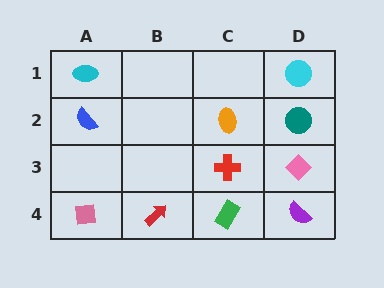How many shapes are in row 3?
2 shapes.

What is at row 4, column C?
A green rectangle.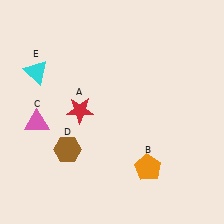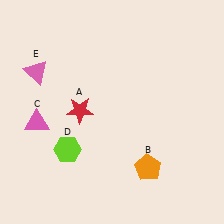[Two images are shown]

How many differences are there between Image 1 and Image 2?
There are 2 differences between the two images.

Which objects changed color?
D changed from brown to lime. E changed from cyan to pink.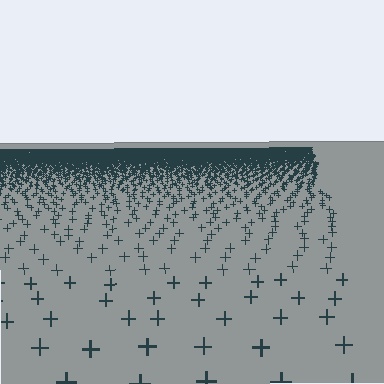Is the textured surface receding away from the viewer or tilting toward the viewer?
The surface is receding away from the viewer. Texture elements get smaller and denser toward the top.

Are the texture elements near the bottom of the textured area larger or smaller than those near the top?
Larger. Near the bottom, elements are closer to the viewer and appear at a bigger on-screen size.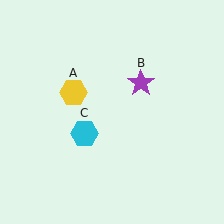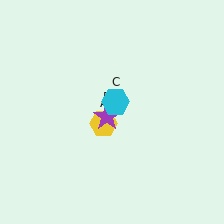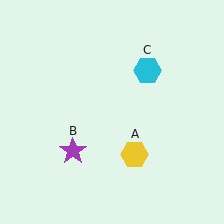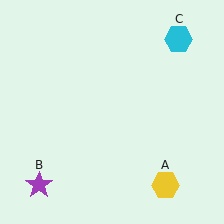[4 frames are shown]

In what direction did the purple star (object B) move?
The purple star (object B) moved down and to the left.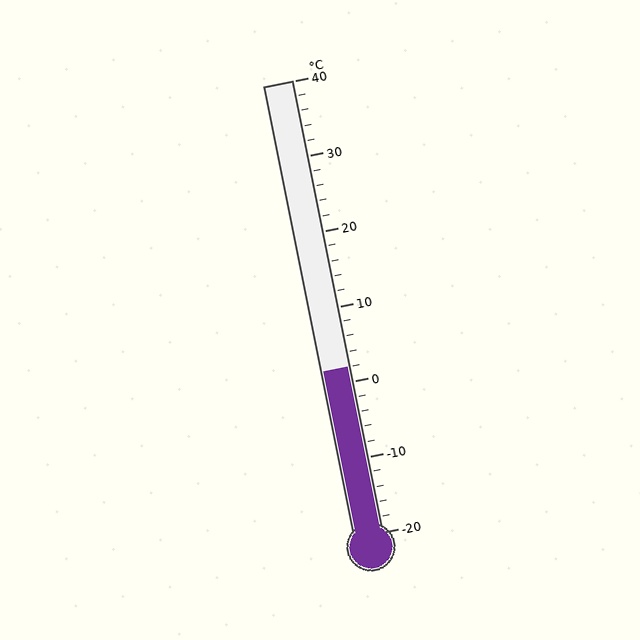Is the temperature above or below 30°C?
The temperature is below 30°C.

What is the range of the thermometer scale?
The thermometer scale ranges from -20°C to 40°C.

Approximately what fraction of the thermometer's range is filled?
The thermometer is filled to approximately 35% of its range.